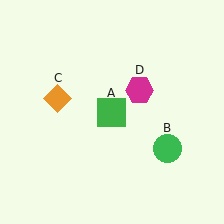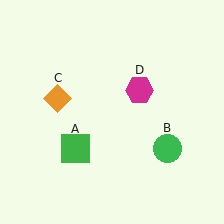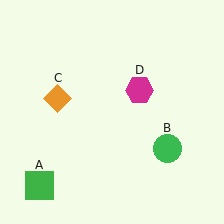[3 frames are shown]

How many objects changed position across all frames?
1 object changed position: green square (object A).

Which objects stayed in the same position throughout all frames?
Green circle (object B) and orange diamond (object C) and magenta hexagon (object D) remained stationary.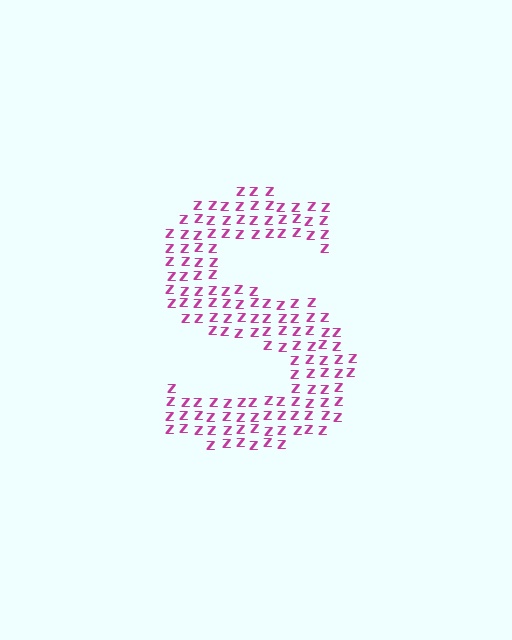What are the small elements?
The small elements are letter Z's.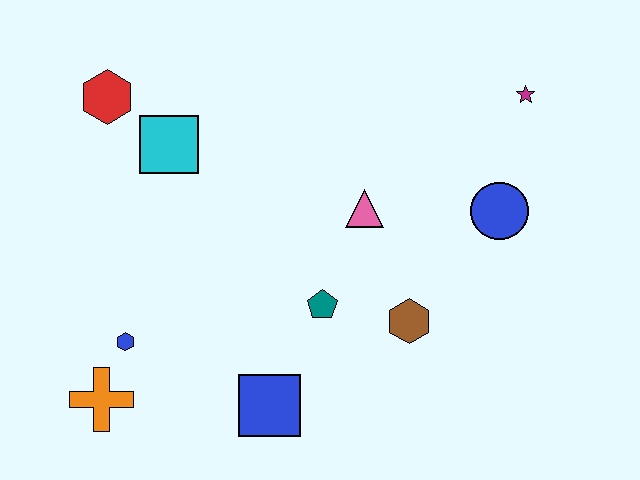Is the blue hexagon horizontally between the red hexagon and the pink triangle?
Yes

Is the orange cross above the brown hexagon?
No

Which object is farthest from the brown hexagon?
The red hexagon is farthest from the brown hexagon.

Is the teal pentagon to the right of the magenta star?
No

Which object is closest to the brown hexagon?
The teal pentagon is closest to the brown hexagon.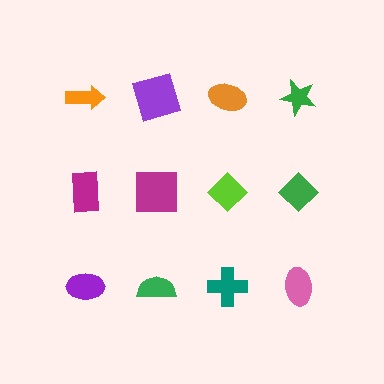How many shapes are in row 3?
4 shapes.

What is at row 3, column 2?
A green semicircle.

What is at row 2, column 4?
A green diamond.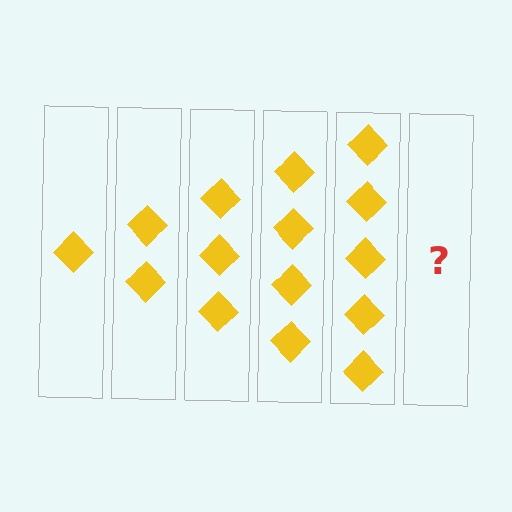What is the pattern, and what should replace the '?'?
The pattern is that each step adds one more diamond. The '?' should be 6 diamonds.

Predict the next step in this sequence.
The next step is 6 diamonds.